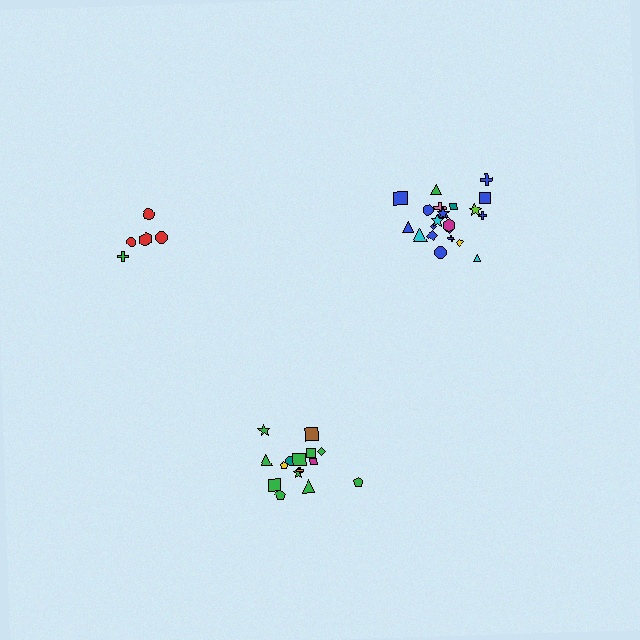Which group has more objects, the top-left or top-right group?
The top-right group.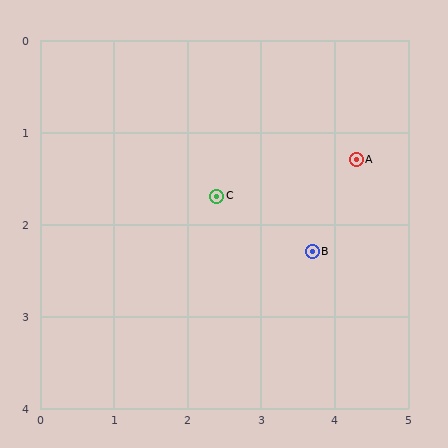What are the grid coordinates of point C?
Point C is at approximately (2.4, 1.7).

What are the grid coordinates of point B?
Point B is at approximately (3.7, 2.3).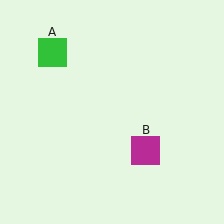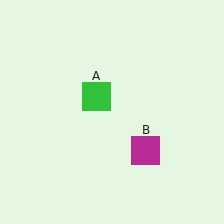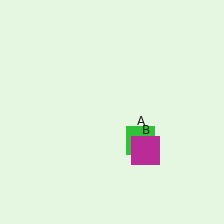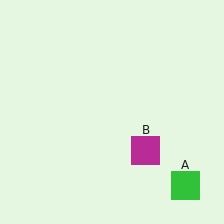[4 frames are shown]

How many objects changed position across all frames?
1 object changed position: green square (object A).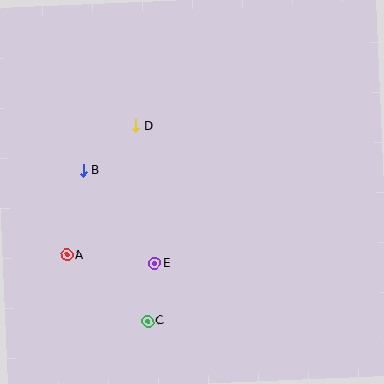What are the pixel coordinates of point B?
Point B is at (83, 170).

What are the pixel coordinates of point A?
Point A is at (67, 255).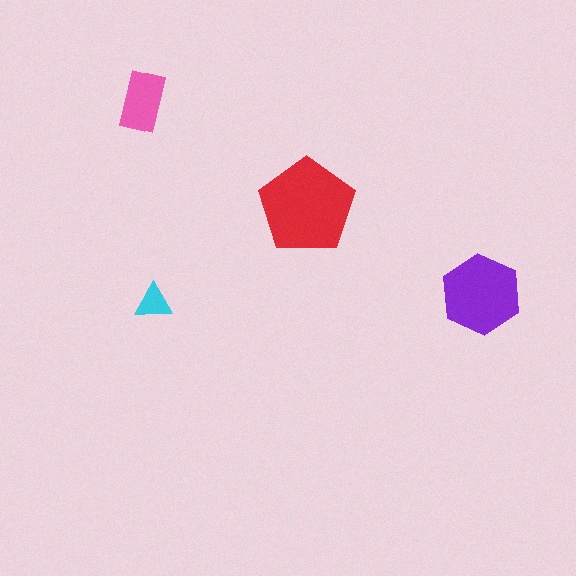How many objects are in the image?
There are 4 objects in the image.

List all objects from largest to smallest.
The red pentagon, the purple hexagon, the pink rectangle, the cyan triangle.